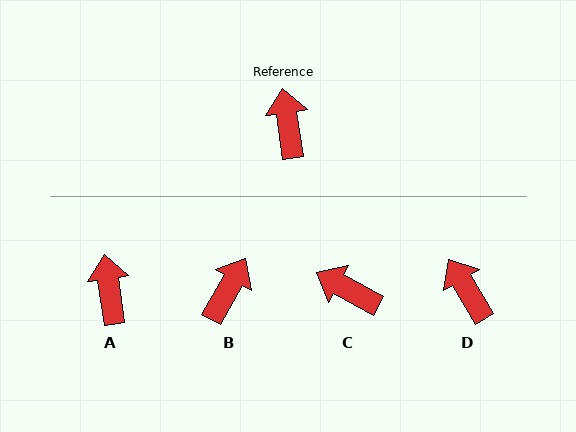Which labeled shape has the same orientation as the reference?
A.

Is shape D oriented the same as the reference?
No, it is off by about 23 degrees.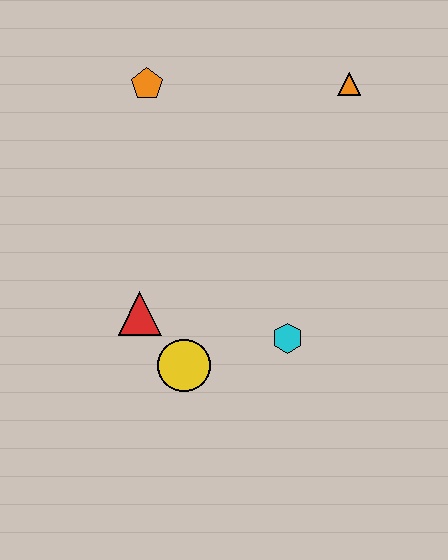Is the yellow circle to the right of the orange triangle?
No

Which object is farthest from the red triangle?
The orange triangle is farthest from the red triangle.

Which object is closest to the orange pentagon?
The orange triangle is closest to the orange pentagon.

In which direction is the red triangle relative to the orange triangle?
The red triangle is below the orange triangle.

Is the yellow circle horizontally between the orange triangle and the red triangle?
Yes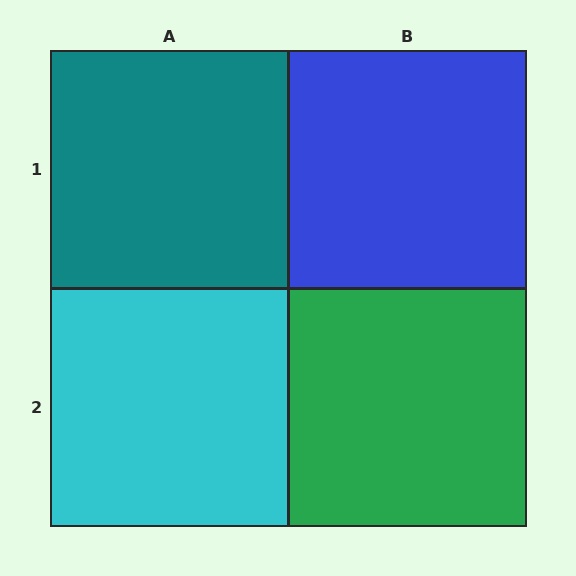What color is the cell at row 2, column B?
Green.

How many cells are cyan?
1 cell is cyan.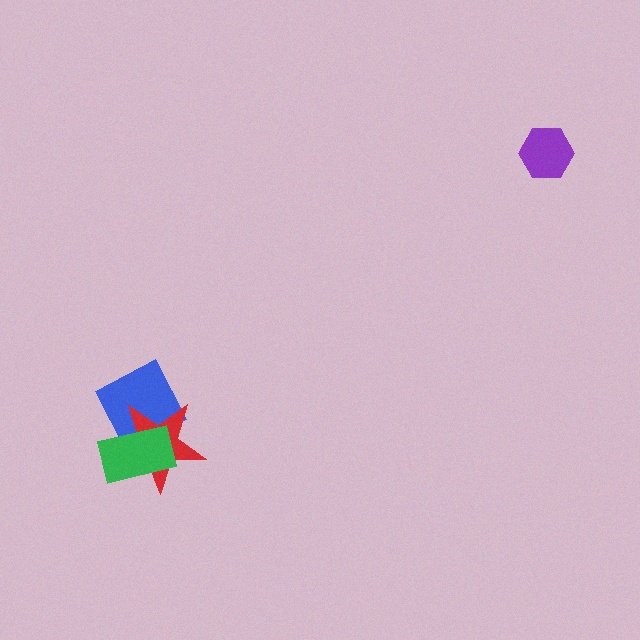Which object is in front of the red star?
The green rectangle is in front of the red star.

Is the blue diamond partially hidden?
Yes, it is partially covered by another shape.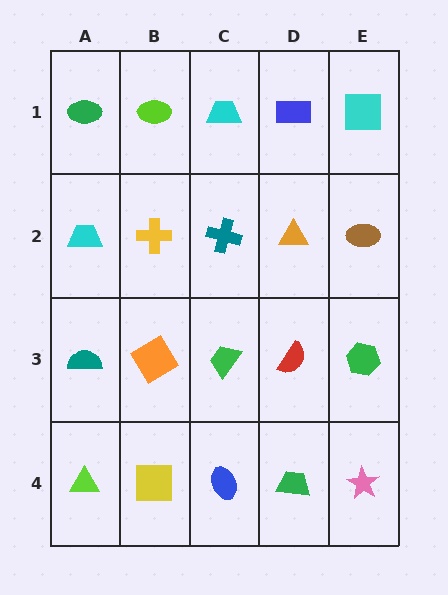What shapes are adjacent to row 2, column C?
A cyan trapezoid (row 1, column C), a green trapezoid (row 3, column C), a yellow cross (row 2, column B), an orange triangle (row 2, column D).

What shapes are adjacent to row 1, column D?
An orange triangle (row 2, column D), a cyan trapezoid (row 1, column C), a cyan square (row 1, column E).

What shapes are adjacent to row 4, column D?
A red semicircle (row 3, column D), a blue ellipse (row 4, column C), a pink star (row 4, column E).